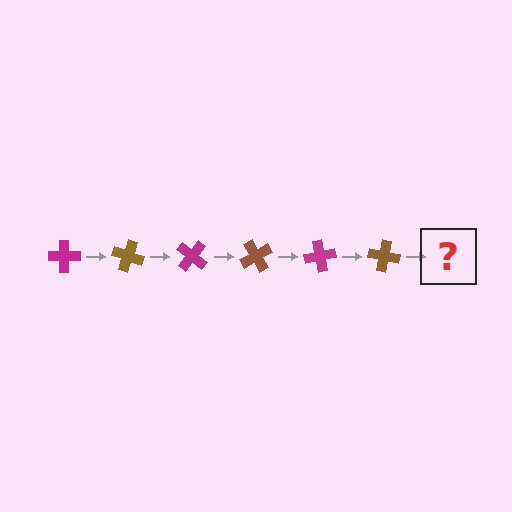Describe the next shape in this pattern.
It should be a magenta cross, rotated 120 degrees from the start.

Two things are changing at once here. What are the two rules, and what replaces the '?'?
The two rules are that it rotates 20 degrees each step and the color cycles through magenta and brown. The '?' should be a magenta cross, rotated 120 degrees from the start.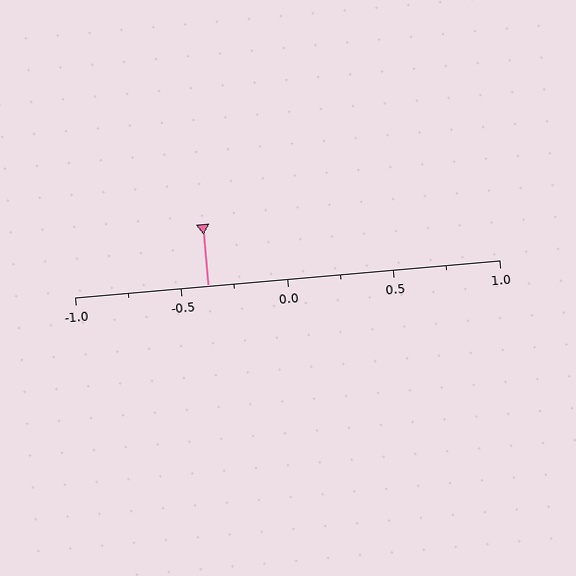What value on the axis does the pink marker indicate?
The marker indicates approximately -0.38.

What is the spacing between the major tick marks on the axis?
The major ticks are spaced 0.5 apart.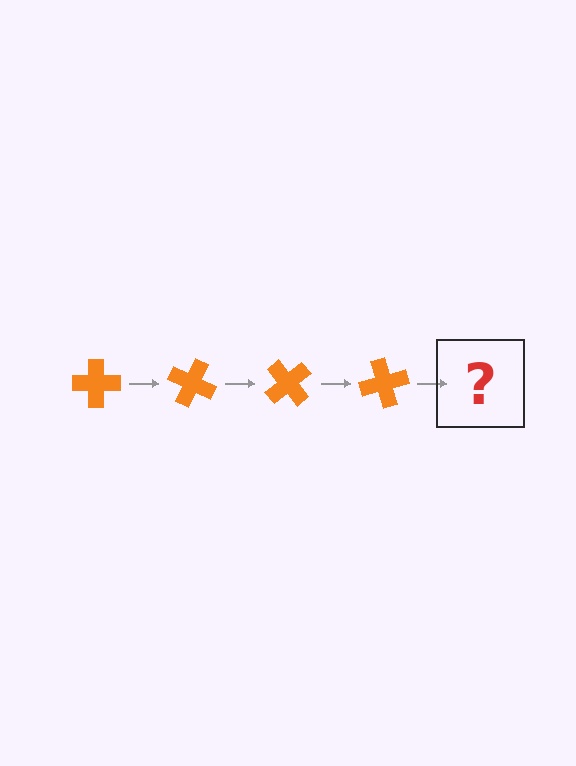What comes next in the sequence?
The next element should be an orange cross rotated 100 degrees.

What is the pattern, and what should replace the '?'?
The pattern is that the cross rotates 25 degrees each step. The '?' should be an orange cross rotated 100 degrees.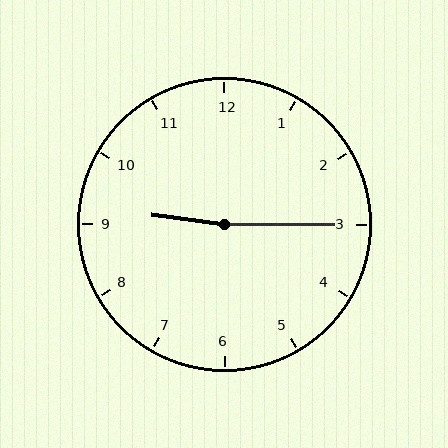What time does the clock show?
9:15.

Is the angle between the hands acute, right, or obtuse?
It is obtuse.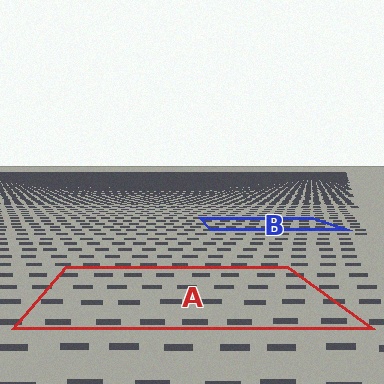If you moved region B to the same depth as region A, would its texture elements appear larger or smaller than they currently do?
They would appear larger. At a closer depth, the same texture elements are projected at a bigger on-screen size.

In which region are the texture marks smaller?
The texture marks are smaller in region B, because it is farther away.